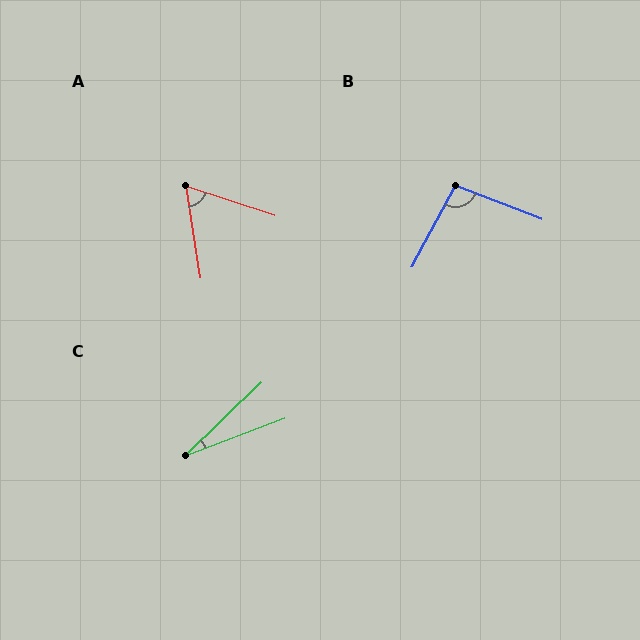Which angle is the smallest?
C, at approximately 23 degrees.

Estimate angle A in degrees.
Approximately 63 degrees.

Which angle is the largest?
B, at approximately 96 degrees.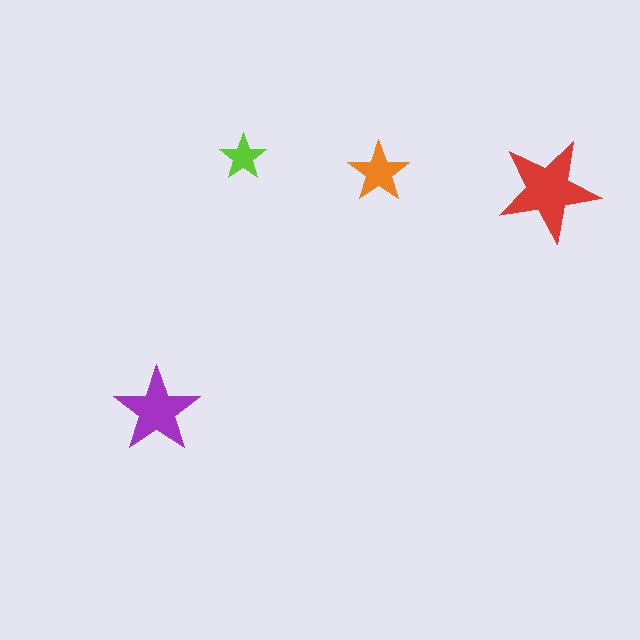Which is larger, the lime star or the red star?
The red one.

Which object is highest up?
The lime star is topmost.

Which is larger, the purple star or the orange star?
The purple one.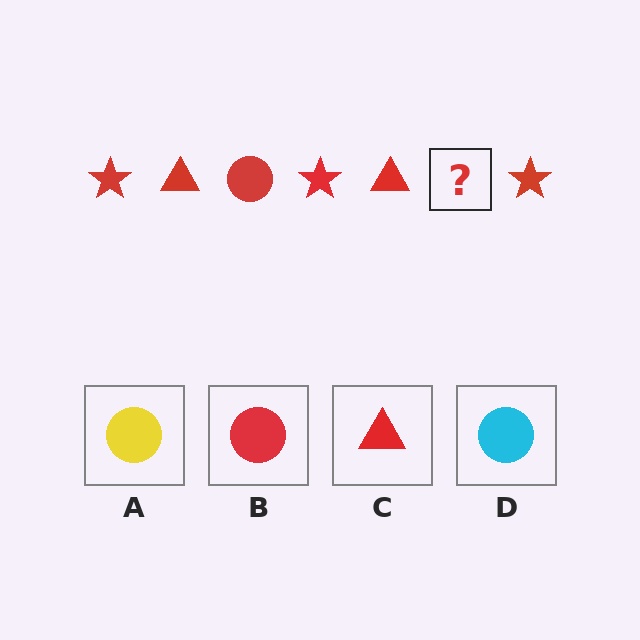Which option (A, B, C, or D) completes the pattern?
B.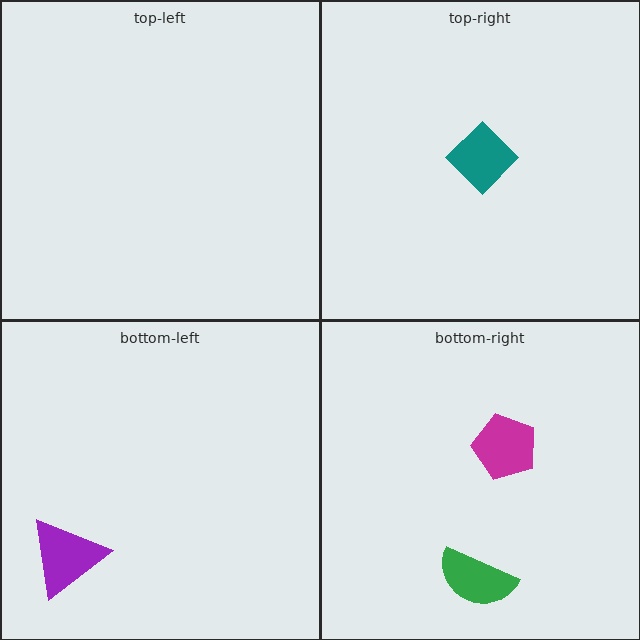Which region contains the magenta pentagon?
The bottom-right region.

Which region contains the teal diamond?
The top-right region.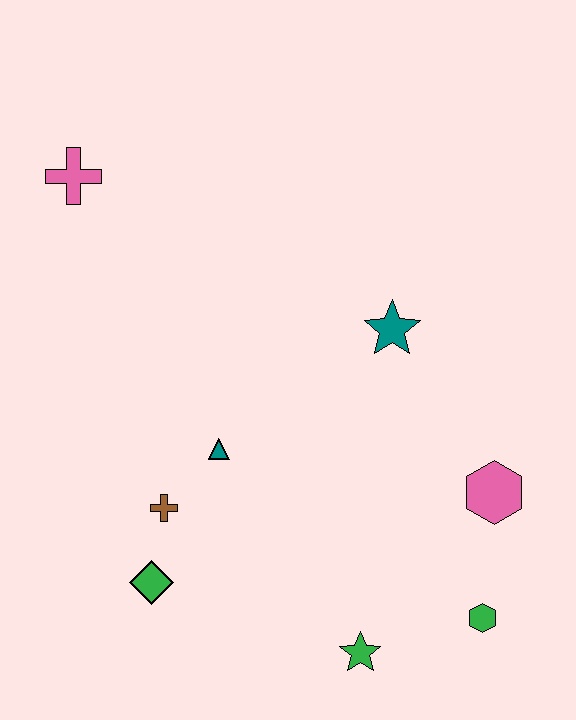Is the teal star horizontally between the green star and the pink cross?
No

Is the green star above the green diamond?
No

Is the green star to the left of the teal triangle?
No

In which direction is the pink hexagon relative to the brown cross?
The pink hexagon is to the right of the brown cross.